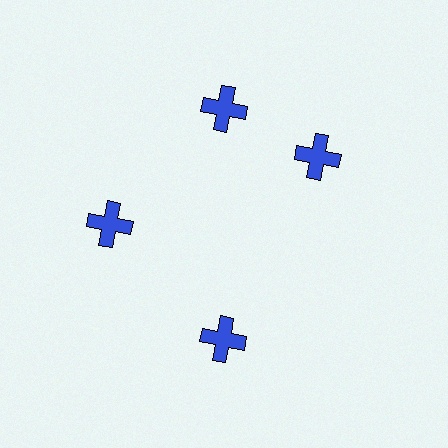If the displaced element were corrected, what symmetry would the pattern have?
It would have 4-fold rotational symmetry — the pattern would map onto itself every 90 degrees.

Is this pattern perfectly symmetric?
No. The 4 blue crosses are arranged in a ring, but one element near the 3 o'clock position is rotated out of alignment along the ring, breaking the 4-fold rotational symmetry.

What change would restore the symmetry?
The symmetry would be restored by rotating it back into even spacing with its neighbors so that all 4 crosses sit at equal angles and equal distance from the center.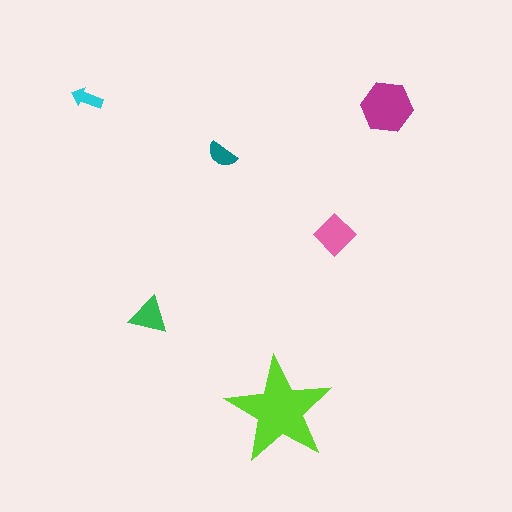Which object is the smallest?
The cyan arrow.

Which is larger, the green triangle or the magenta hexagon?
The magenta hexagon.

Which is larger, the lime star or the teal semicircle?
The lime star.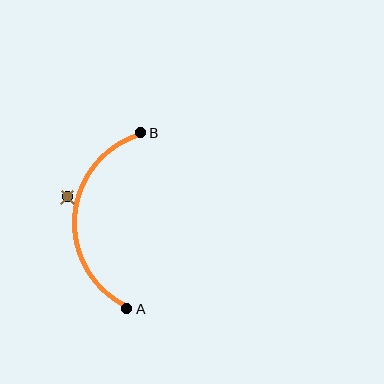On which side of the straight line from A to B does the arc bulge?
The arc bulges to the left of the straight line connecting A and B.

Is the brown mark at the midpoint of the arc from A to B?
No — the brown mark does not lie on the arc at all. It sits slightly outside the curve.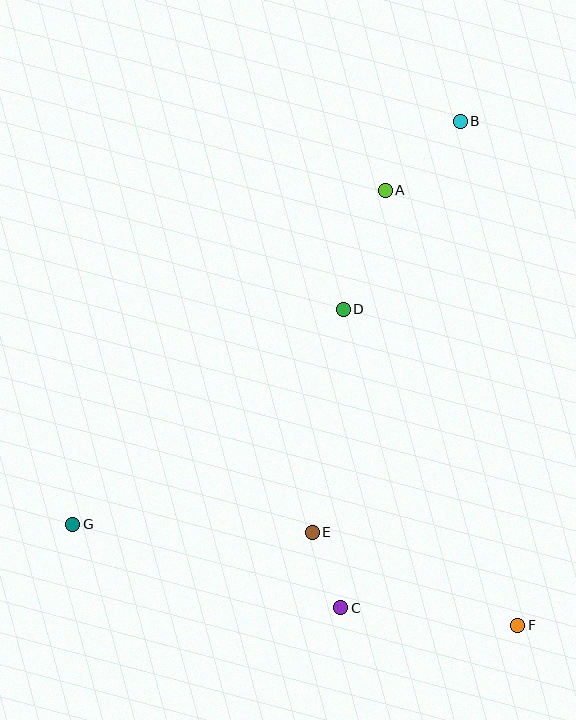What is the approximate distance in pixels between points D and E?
The distance between D and E is approximately 225 pixels.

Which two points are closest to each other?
Points C and E are closest to each other.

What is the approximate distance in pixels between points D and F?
The distance between D and F is approximately 361 pixels.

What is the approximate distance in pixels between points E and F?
The distance between E and F is approximately 226 pixels.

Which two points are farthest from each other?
Points B and G are farthest from each other.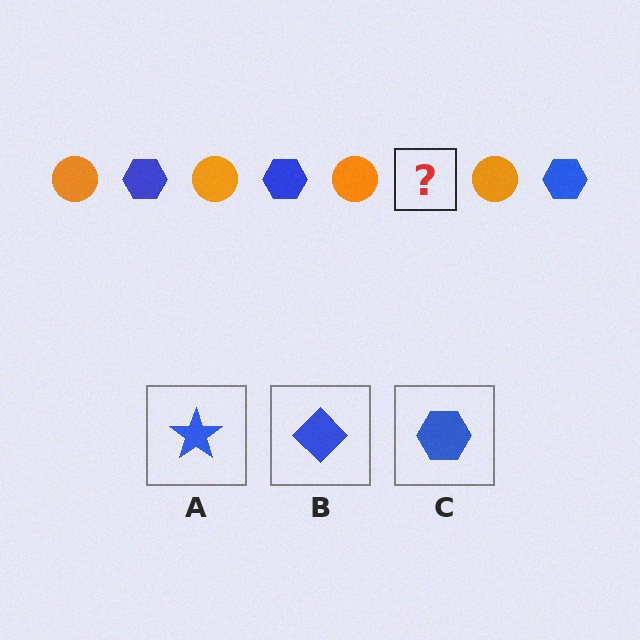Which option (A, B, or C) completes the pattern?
C.